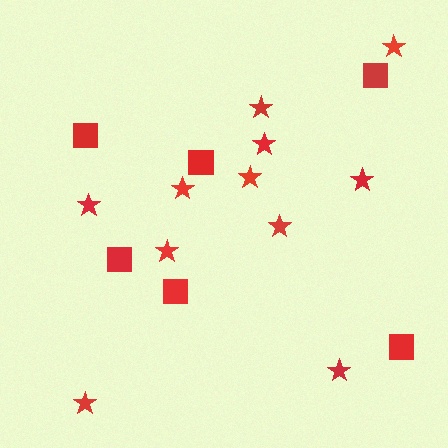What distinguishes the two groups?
There are 2 groups: one group of stars (11) and one group of squares (6).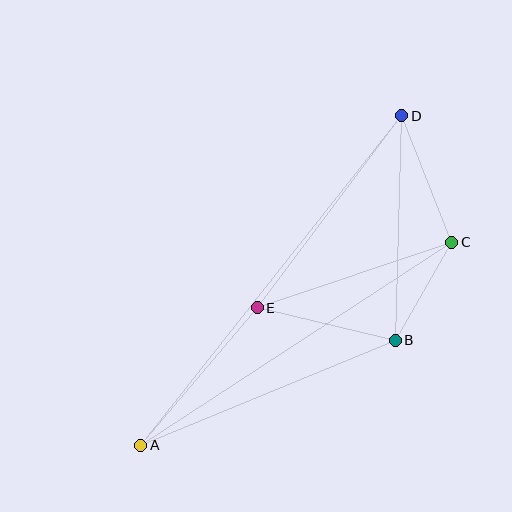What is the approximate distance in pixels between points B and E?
The distance between B and E is approximately 142 pixels.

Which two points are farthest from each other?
Points A and D are farthest from each other.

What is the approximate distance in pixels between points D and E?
The distance between D and E is approximately 240 pixels.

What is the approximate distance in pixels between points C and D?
The distance between C and D is approximately 136 pixels.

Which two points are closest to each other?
Points B and C are closest to each other.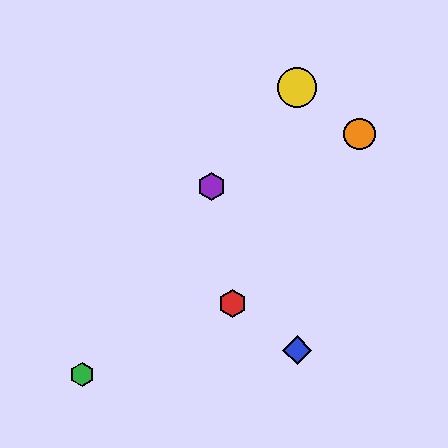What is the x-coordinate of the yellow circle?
The yellow circle is at x≈297.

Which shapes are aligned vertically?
The blue diamond, the yellow circle are aligned vertically.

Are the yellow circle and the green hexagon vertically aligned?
No, the yellow circle is at x≈297 and the green hexagon is at x≈82.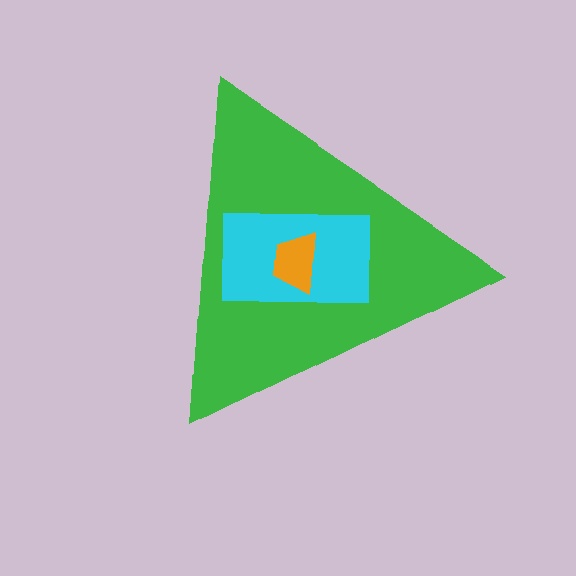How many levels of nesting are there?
3.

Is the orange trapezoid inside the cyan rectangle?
Yes.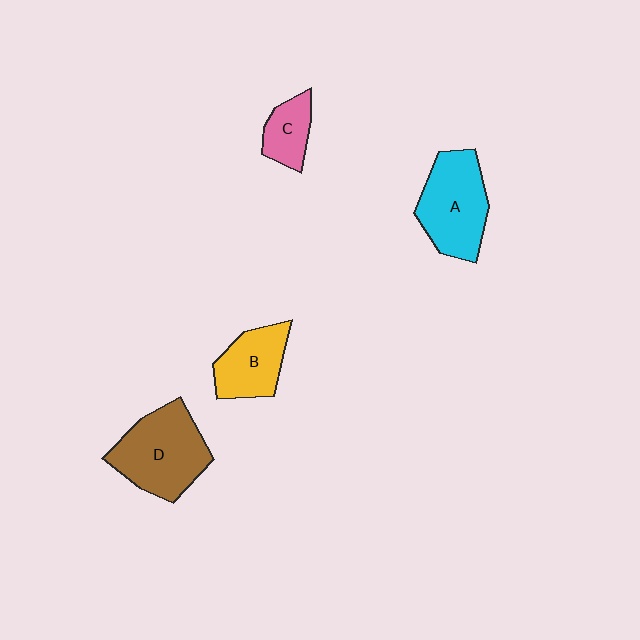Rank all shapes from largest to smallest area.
From largest to smallest: D (brown), A (cyan), B (yellow), C (pink).